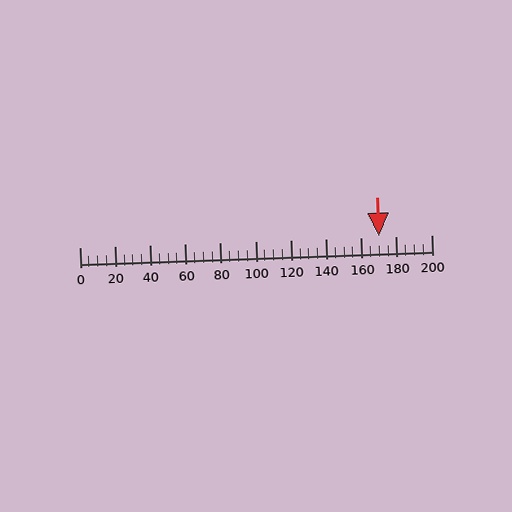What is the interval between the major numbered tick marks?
The major tick marks are spaced 20 units apart.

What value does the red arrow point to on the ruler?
The red arrow points to approximately 170.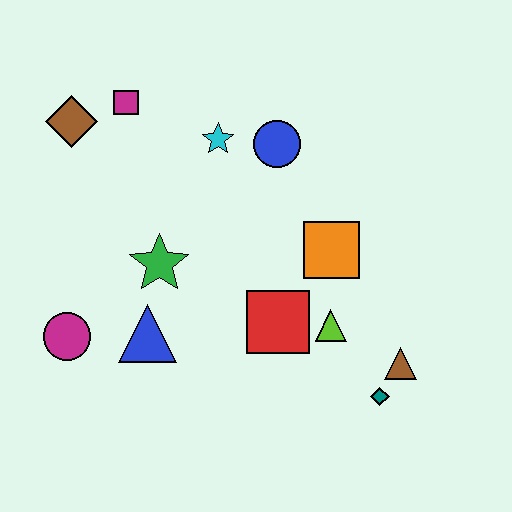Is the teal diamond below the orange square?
Yes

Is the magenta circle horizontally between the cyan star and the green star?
No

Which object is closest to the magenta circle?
The blue triangle is closest to the magenta circle.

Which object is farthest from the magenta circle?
The brown triangle is farthest from the magenta circle.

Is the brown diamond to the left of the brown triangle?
Yes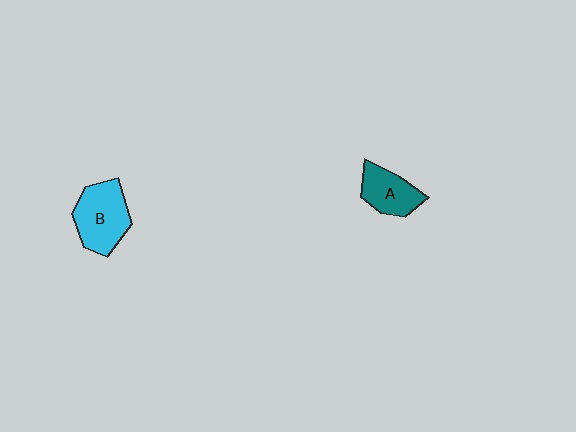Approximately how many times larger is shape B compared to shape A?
Approximately 1.4 times.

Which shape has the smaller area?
Shape A (teal).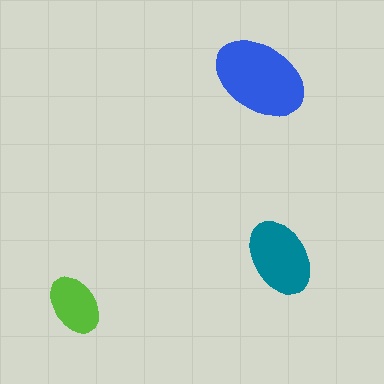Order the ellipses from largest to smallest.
the blue one, the teal one, the lime one.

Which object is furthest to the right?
The teal ellipse is rightmost.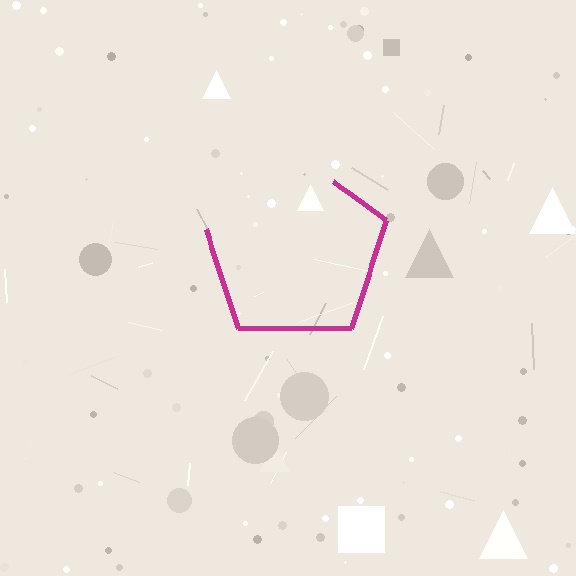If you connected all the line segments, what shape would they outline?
They would outline a pentagon.